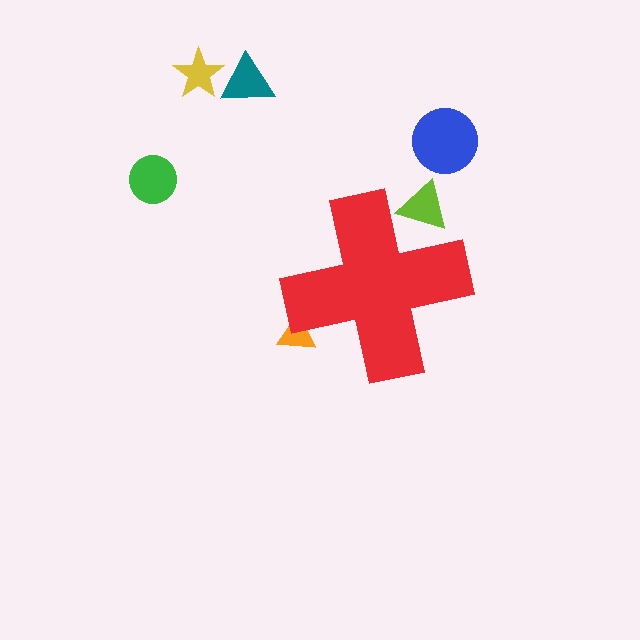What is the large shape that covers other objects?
A red cross.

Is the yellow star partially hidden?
No, the yellow star is fully visible.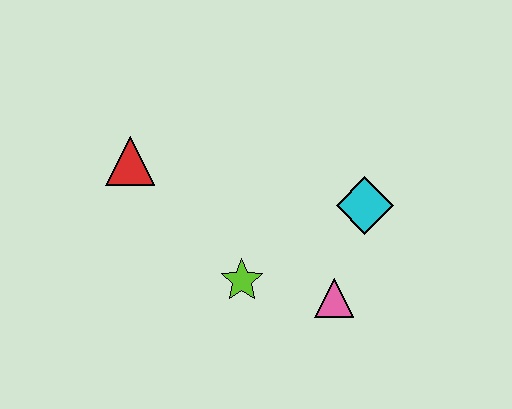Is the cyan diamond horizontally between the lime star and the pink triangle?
No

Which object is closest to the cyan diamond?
The pink triangle is closest to the cyan diamond.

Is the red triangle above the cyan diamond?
Yes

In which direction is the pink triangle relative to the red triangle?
The pink triangle is to the right of the red triangle.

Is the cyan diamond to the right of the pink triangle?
Yes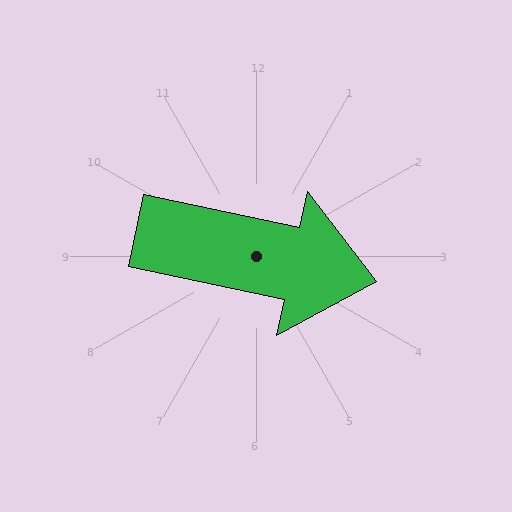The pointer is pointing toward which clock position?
Roughly 3 o'clock.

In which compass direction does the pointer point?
East.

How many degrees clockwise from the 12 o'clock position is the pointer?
Approximately 102 degrees.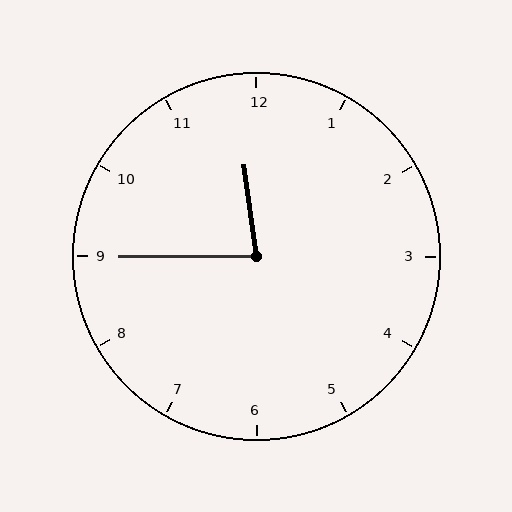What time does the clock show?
11:45.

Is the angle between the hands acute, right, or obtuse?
It is acute.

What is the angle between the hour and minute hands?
Approximately 82 degrees.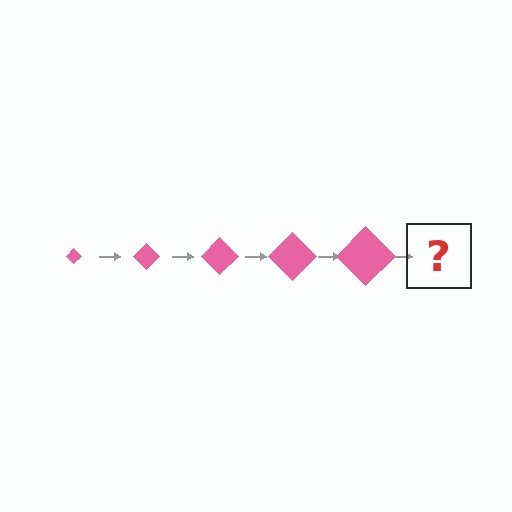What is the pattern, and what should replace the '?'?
The pattern is that the diamond gets progressively larger each step. The '?' should be a pink diamond, larger than the previous one.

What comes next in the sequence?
The next element should be a pink diamond, larger than the previous one.